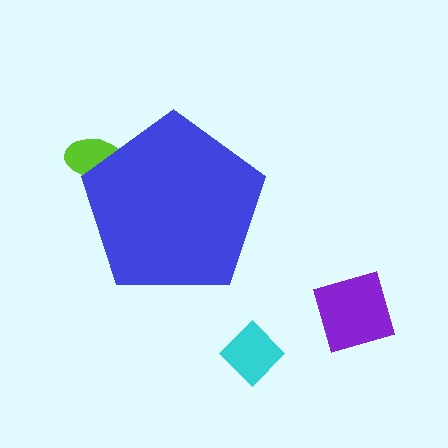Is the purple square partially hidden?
No, the purple square is fully visible.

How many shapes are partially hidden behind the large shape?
1 shape is partially hidden.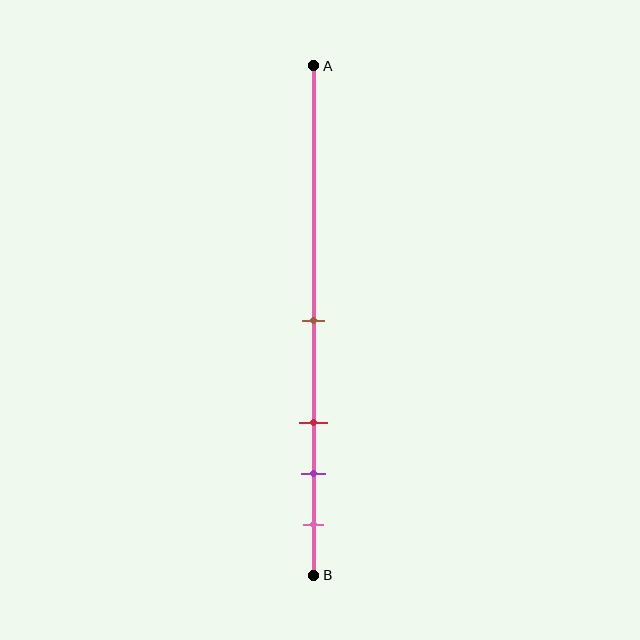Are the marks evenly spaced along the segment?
No, the marks are not evenly spaced.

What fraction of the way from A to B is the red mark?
The red mark is approximately 70% (0.7) of the way from A to B.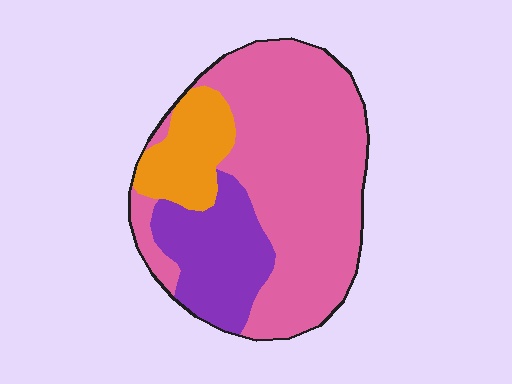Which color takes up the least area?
Orange, at roughly 15%.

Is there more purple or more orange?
Purple.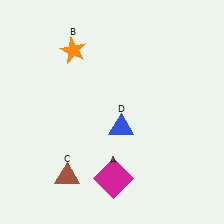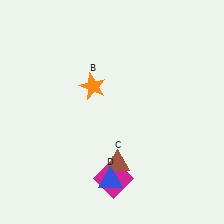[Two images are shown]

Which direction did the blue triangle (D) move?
The blue triangle (D) moved down.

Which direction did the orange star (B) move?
The orange star (B) moved down.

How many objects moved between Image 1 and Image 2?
3 objects moved between the two images.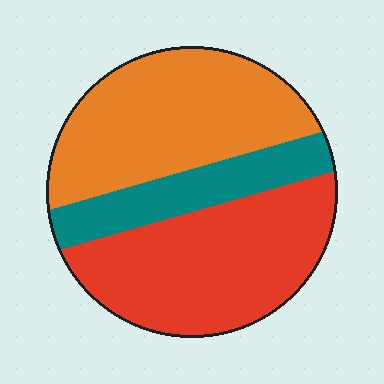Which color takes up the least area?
Teal, at roughly 20%.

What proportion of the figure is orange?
Orange covers 40% of the figure.